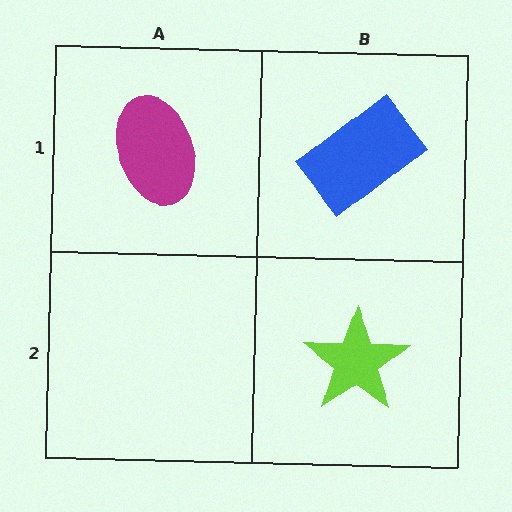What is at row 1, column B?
A blue rectangle.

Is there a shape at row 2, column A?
No, that cell is empty.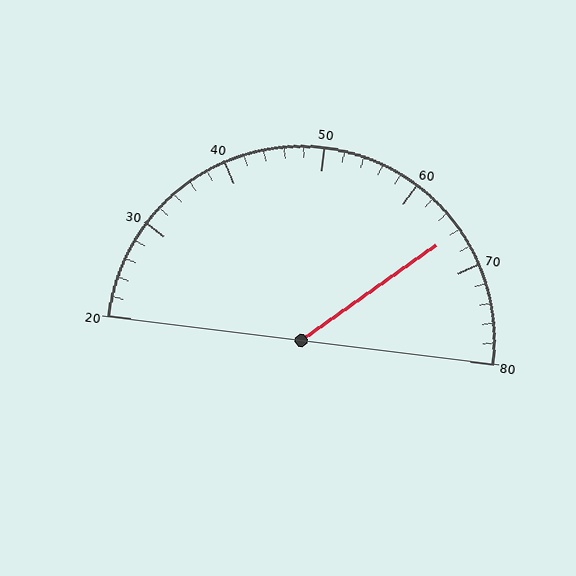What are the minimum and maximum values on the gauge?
The gauge ranges from 20 to 80.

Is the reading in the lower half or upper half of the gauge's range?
The reading is in the upper half of the range (20 to 80).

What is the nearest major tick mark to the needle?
The nearest major tick mark is 70.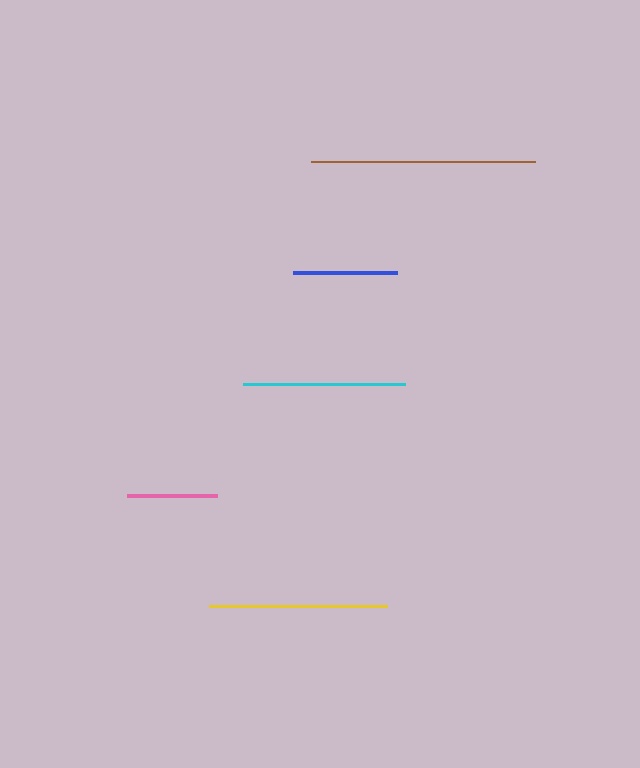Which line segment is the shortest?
The pink line is the shortest at approximately 90 pixels.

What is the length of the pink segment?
The pink segment is approximately 90 pixels long.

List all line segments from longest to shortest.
From longest to shortest: brown, yellow, cyan, blue, pink.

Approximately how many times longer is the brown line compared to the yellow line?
The brown line is approximately 1.3 times the length of the yellow line.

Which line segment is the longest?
The brown line is the longest at approximately 225 pixels.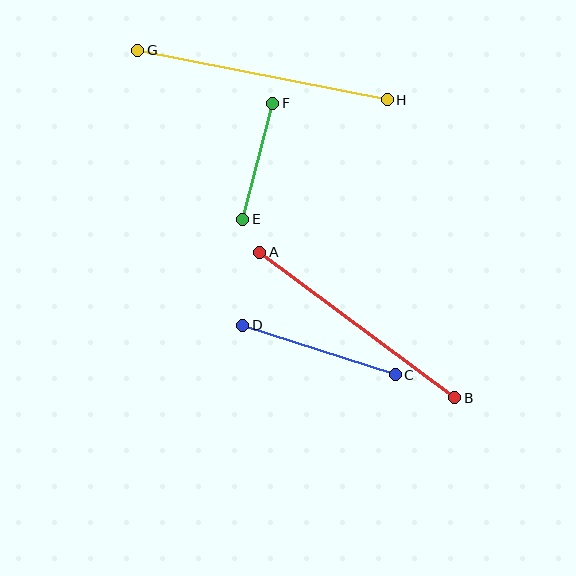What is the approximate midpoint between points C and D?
The midpoint is at approximately (319, 350) pixels.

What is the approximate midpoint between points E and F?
The midpoint is at approximately (258, 161) pixels.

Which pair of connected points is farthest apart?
Points G and H are farthest apart.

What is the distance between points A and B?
The distance is approximately 243 pixels.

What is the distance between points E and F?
The distance is approximately 120 pixels.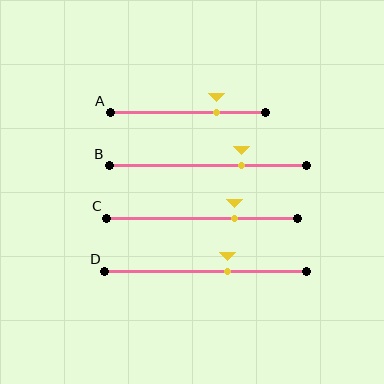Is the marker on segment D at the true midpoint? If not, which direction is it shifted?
No, the marker on segment D is shifted to the right by about 11% of the segment length.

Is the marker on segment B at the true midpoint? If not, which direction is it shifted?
No, the marker on segment B is shifted to the right by about 17% of the segment length.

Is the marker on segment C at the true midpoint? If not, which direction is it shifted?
No, the marker on segment C is shifted to the right by about 17% of the segment length.